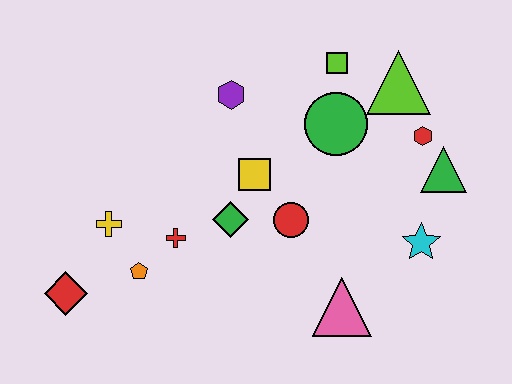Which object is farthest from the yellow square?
The red diamond is farthest from the yellow square.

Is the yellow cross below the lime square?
Yes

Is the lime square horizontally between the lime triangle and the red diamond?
Yes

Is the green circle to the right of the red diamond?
Yes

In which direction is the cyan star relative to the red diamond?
The cyan star is to the right of the red diamond.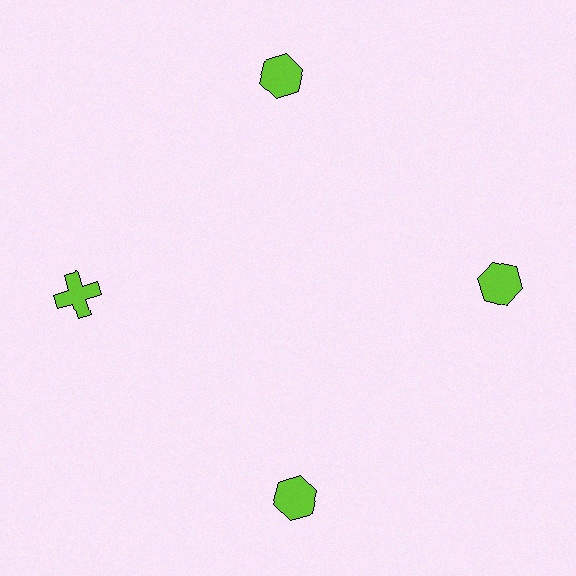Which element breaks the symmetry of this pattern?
The lime cross at roughly the 9 o'clock position breaks the symmetry. All other shapes are lime hexagons.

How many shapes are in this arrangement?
There are 4 shapes arranged in a ring pattern.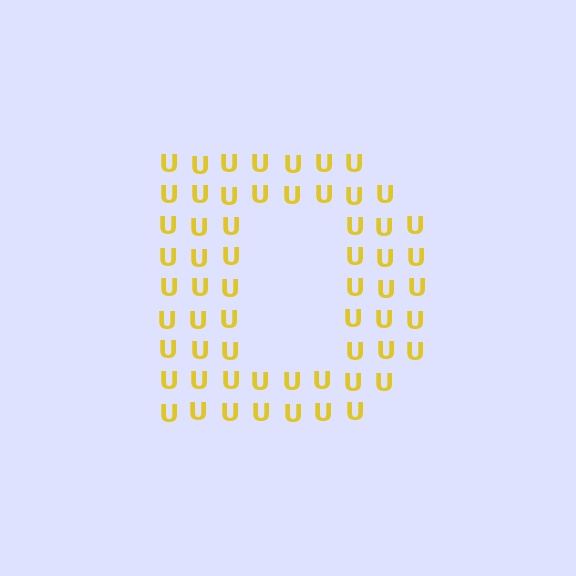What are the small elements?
The small elements are letter U's.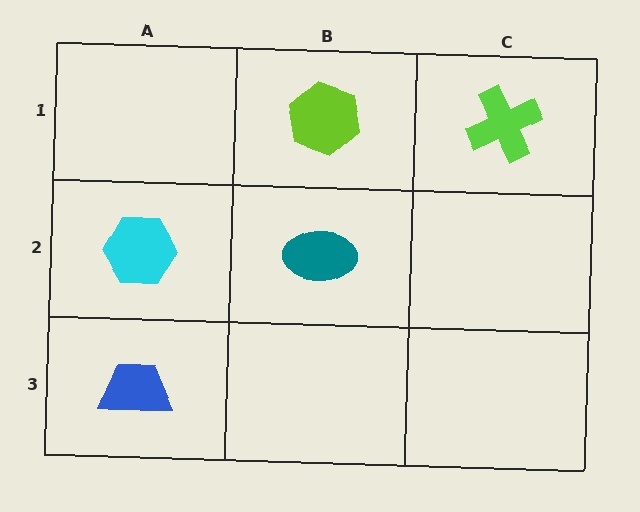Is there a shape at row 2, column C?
No, that cell is empty.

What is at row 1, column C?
A lime cross.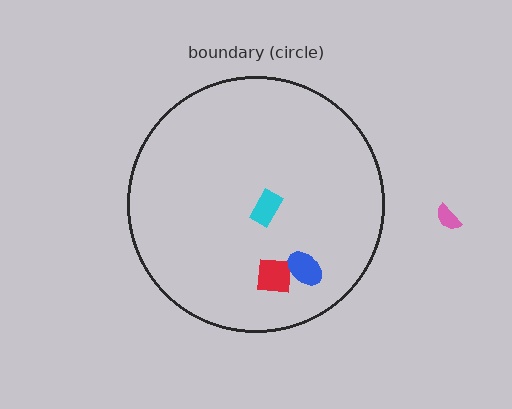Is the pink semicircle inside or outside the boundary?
Outside.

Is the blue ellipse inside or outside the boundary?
Inside.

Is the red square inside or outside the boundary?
Inside.